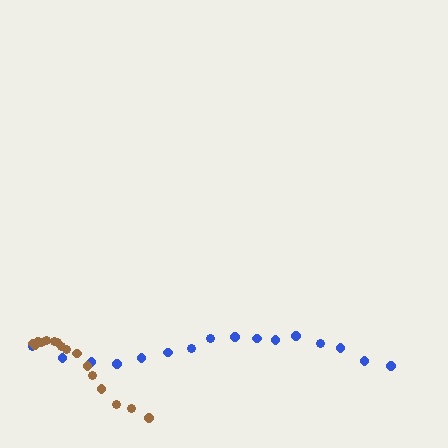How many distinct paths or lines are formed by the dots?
There are 2 distinct paths.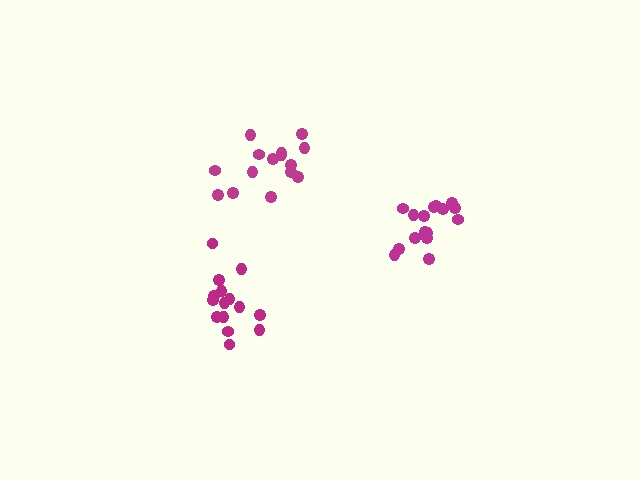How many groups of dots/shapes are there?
There are 3 groups.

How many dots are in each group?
Group 1: 16 dots, Group 2: 15 dots, Group 3: 15 dots (46 total).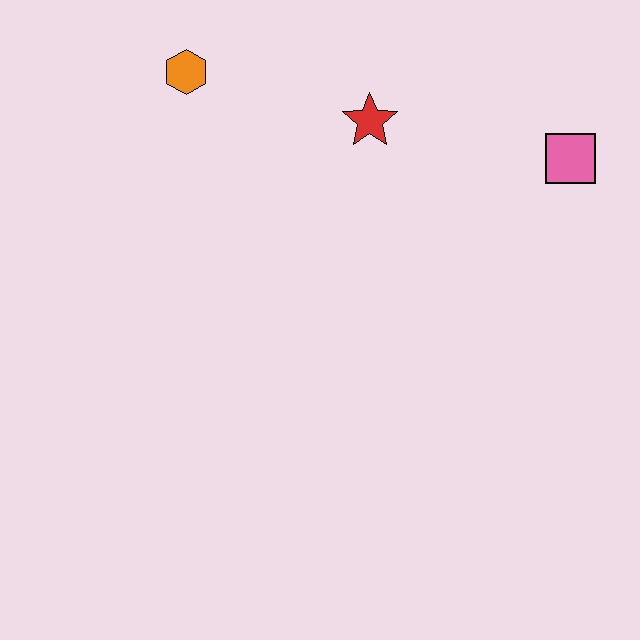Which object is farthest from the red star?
The pink square is farthest from the red star.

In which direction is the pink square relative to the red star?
The pink square is to the right of the red star.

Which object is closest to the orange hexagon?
The red star is closest to the orange hexagon.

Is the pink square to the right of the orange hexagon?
Yes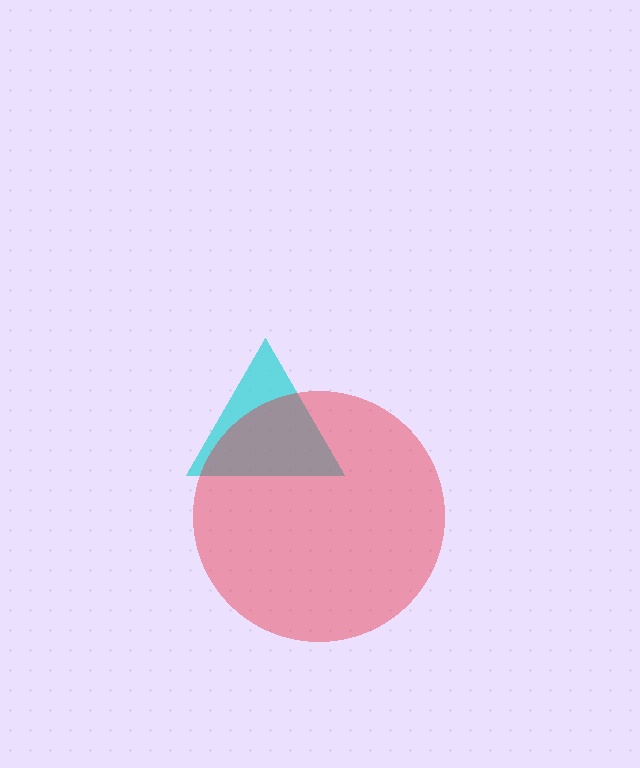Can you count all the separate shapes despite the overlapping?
Yes, there are 2 separate shapes.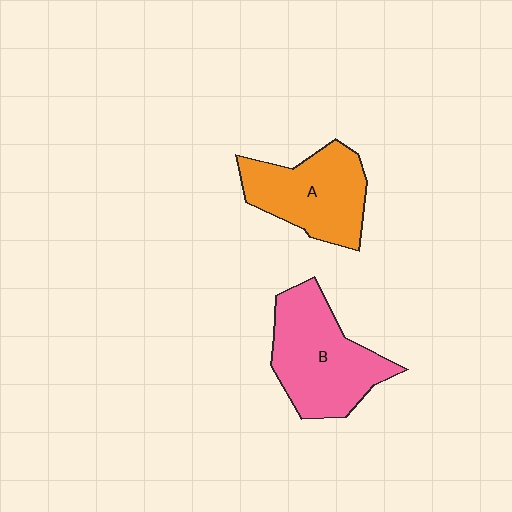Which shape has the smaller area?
Shape A (orange).